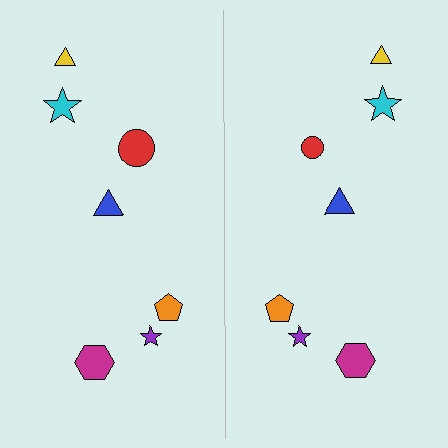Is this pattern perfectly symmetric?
No, the pattern is not perfectly symmetric. The red circle on the right side has a different size than its mirror counterpart.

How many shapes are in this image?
There are 14 shapes in this image.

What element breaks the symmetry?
The red circle on the right side has a different size than its mirror counterpart.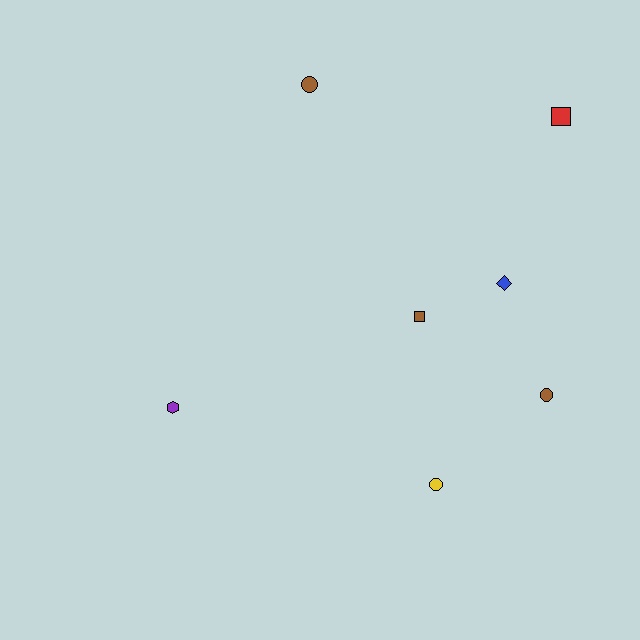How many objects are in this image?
There are 7 objects.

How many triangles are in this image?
There are no triangles.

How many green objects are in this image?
There are no green objects.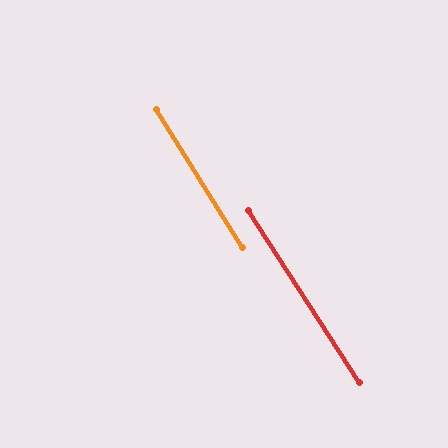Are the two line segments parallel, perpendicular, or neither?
Parallel — their directions differ by only 0.8°.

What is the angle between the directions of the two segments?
Approximately 1 degree.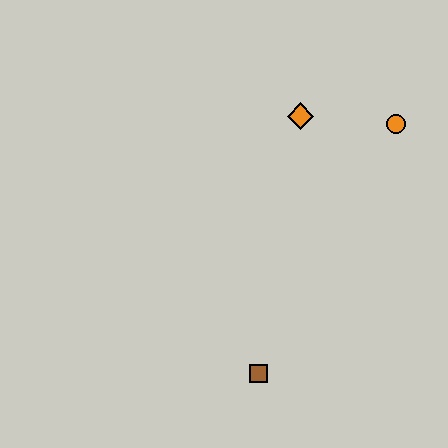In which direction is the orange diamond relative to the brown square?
The orange diamond is above the brown square.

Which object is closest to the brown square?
The orange diamond is closest to the brown square.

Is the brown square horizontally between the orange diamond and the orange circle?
No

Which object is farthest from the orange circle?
The brown square is farthest from the orange circle.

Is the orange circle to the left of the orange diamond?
No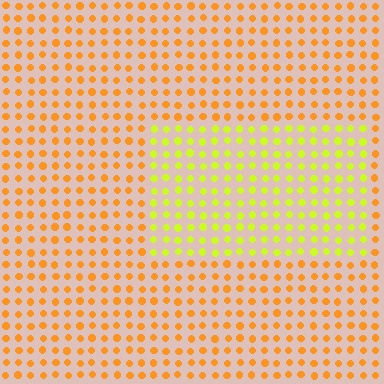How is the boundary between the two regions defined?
The boundary is defined purely by a slight shift in hue (about 42 degrees). Spacing, size, and orientation are identical on both sides.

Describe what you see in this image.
The image is filled with small orange elements in a uniform arrangement. A rectangle-shaped region is visible where the elements are tinted to a slightly different hue, forming a subtle color boundary.